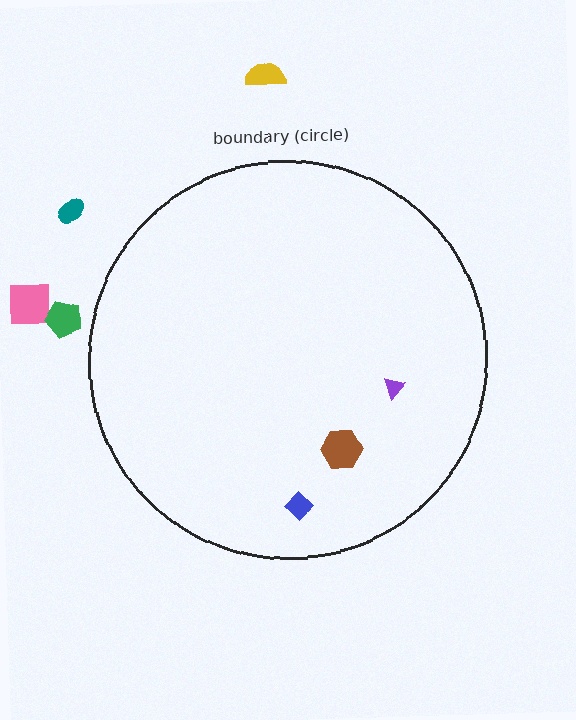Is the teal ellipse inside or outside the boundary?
Outside.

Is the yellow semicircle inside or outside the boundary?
Outside.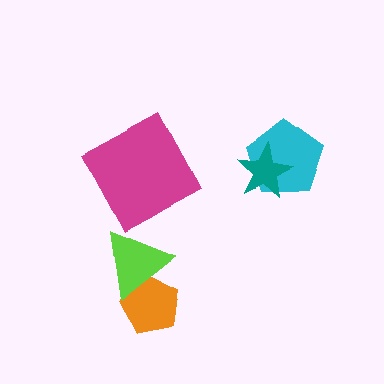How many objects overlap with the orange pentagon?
1 object overlaps with the orange pentagon.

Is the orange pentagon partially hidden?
Yes, it is partially covered by another shape.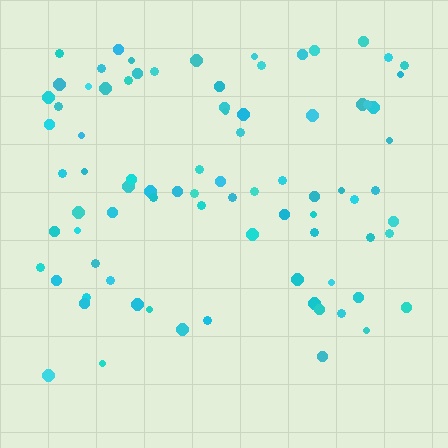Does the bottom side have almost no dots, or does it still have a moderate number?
Still a moderate number, just noticeably fewer than the top.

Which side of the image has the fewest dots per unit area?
The bottom.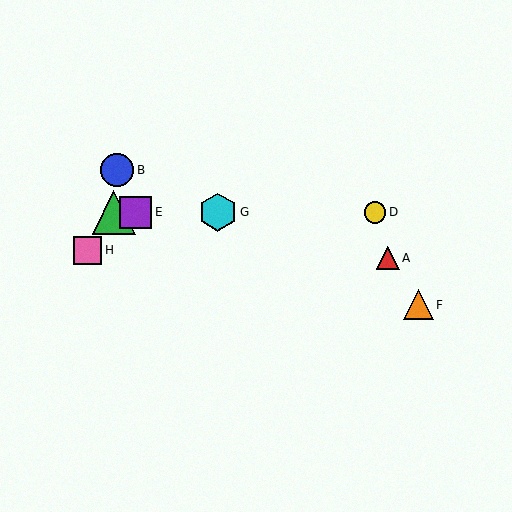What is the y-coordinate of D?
Object D is at y≈212.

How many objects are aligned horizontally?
4 objects (C, D, E, G) are aligned horizontally.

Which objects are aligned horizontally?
Objects C, D, E, G are aligned horizontally.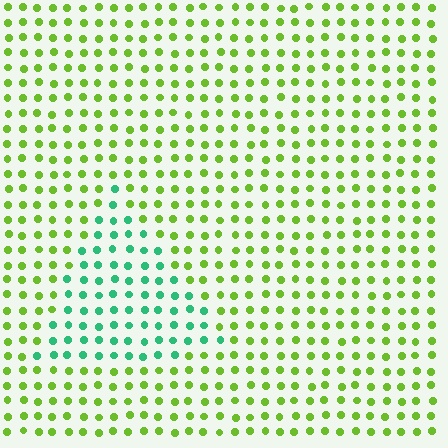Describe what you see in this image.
The image is filled with small lime elements in a uniform arrangement. A triangle-shaped region is visible where the elements are tinted to a slightly different hue, forming a subtle color boundary.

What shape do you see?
I see a triangle.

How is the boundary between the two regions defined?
The boundary is defined purely by a slight shift in hue (about 59 degrees). Spacing, size, and orientation are identical on both sides.